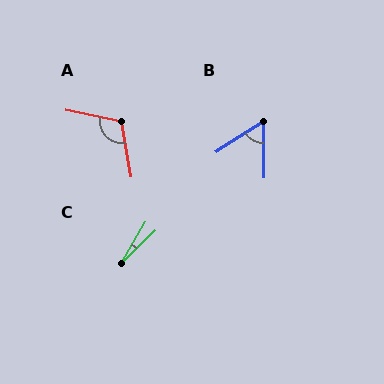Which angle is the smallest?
C, at approximately 16 degrees.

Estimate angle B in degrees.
Approximately 58 degrees.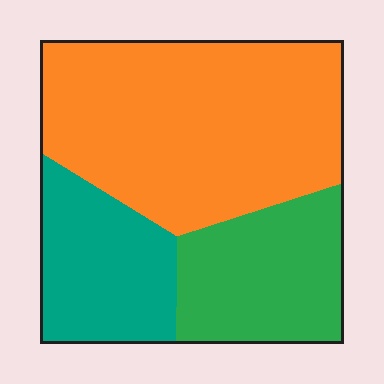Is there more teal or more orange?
Orange.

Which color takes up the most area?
Orange, at roughly 55%.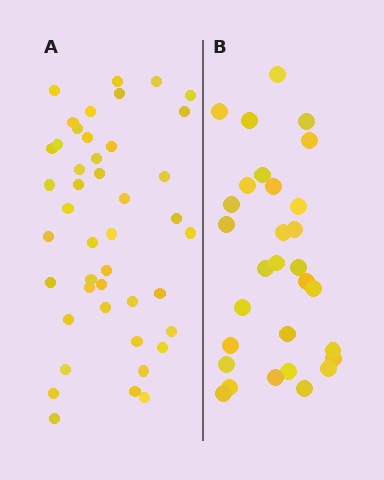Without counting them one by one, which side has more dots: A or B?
Region A (the left region) has more dots.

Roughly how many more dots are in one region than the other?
Region A has approximately 15 more dots than region B.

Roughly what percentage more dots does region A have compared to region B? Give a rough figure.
About 45% more.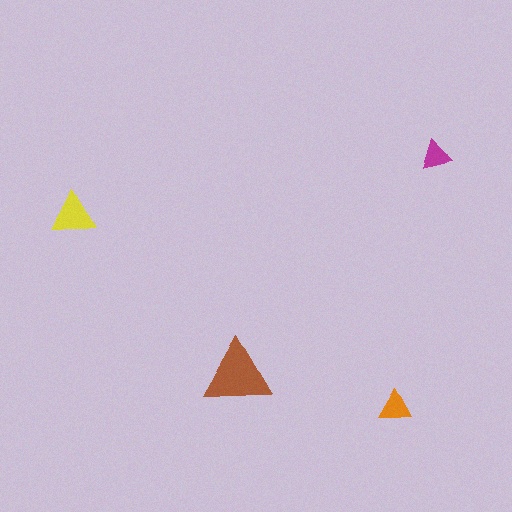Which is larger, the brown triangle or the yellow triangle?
The brown one.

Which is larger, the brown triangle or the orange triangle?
The brown one.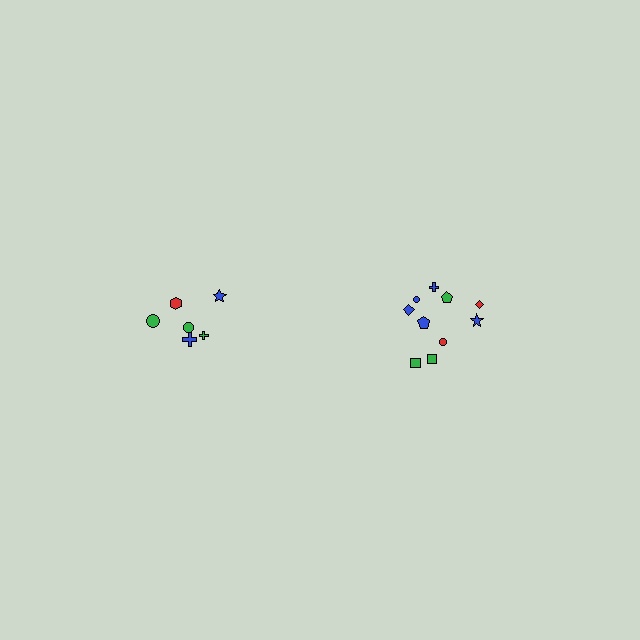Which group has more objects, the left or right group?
The right group.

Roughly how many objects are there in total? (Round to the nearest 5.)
Roughly 15 objects in total.